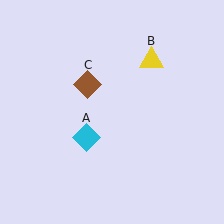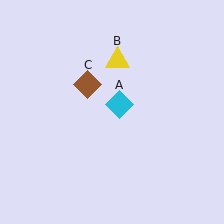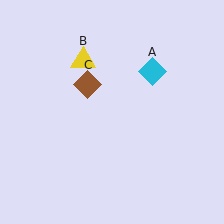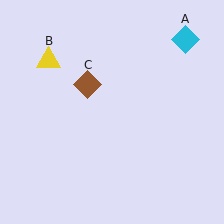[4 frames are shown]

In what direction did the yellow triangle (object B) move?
The yellow triangle (object B) moved left.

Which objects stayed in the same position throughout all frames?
Brown diamond (object C) remained stationary.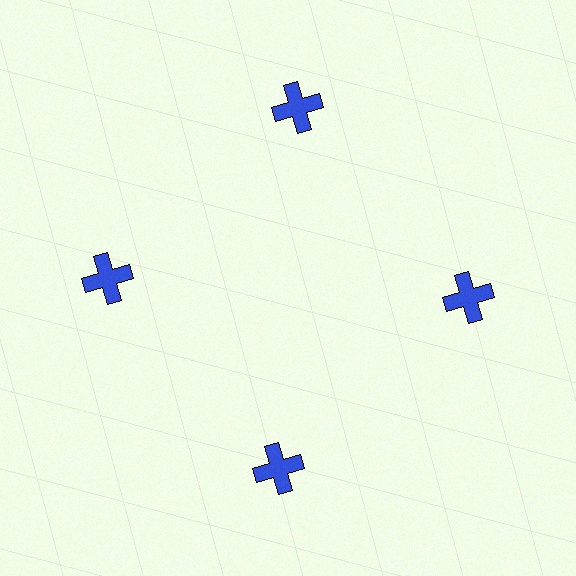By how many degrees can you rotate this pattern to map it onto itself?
The pattern maps onto itself every 90 degrees of rotation.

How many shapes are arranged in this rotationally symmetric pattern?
There are 4 shapes, arranged in 4 groups of 1.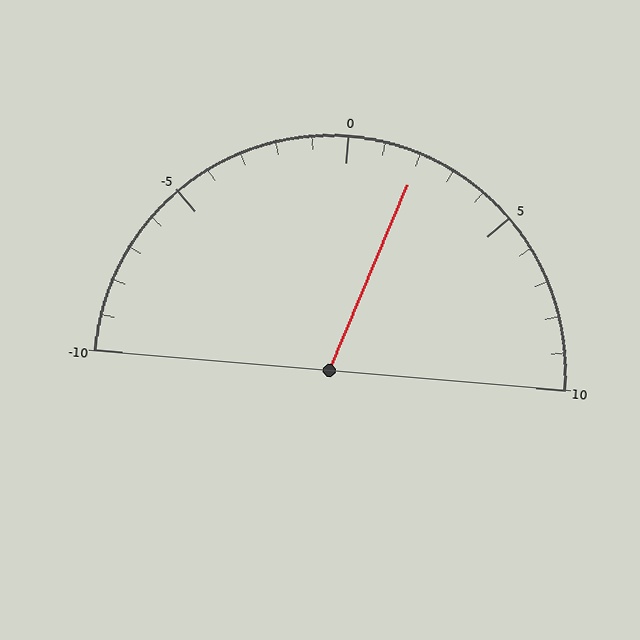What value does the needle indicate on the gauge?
The needle indicates approximately 2.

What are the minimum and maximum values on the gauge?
The gauge ranges from -10 to 10.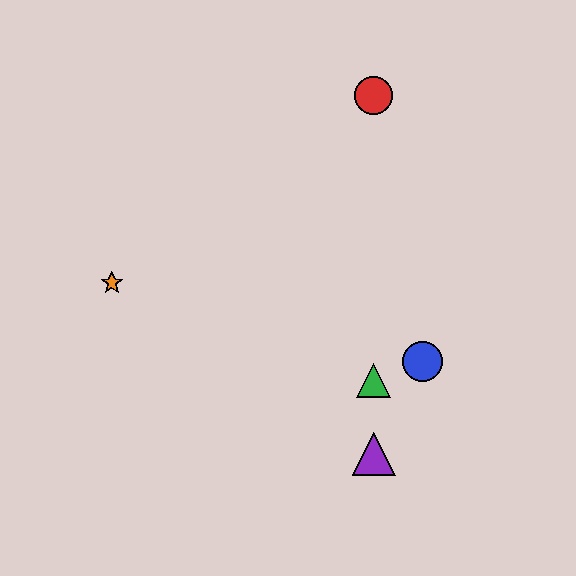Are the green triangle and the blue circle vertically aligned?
No, the green triangle is at x≈374 and the blue circle is at x≈423.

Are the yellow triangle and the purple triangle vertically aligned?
Yes, both are at x≈374.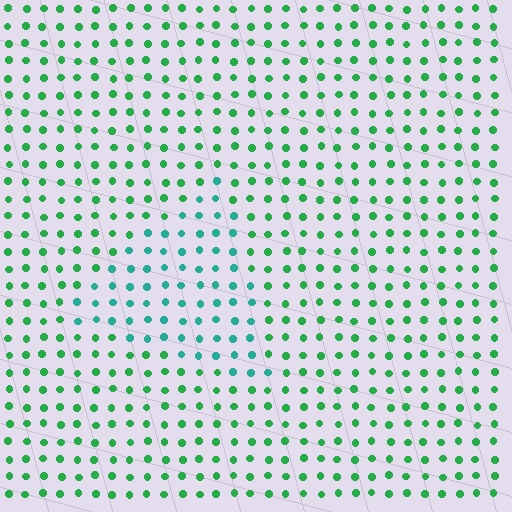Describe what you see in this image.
The image is filled with small green elements in a uniform arrangement. A triangle-shaped region is visible where the elements are tinted to a slightly different hue, forming a subtle color boundary.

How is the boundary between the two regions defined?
The boundary is defined purely by a slight shift in hue (about 36 degrees). Spacing, size, and orientation are identical on both sides.